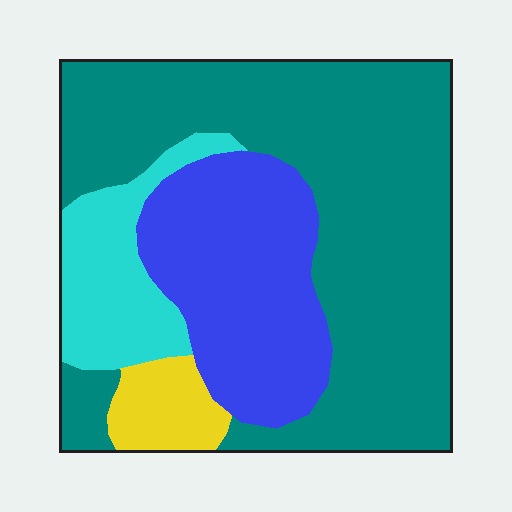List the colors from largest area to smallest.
From largest to smallest: teal, blue, cyan, yellow.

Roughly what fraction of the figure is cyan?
Cyan takes up about one eighth (1/8) of the figure.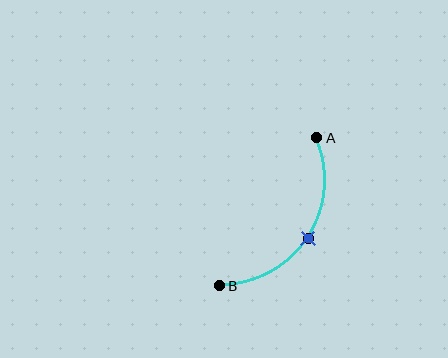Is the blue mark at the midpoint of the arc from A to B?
Yes. The blue mark lies on the arc at equal arc-length from both A and B — it is the arc midpoint.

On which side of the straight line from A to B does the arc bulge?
The arc bulges to the right of the straight line connecting A and B.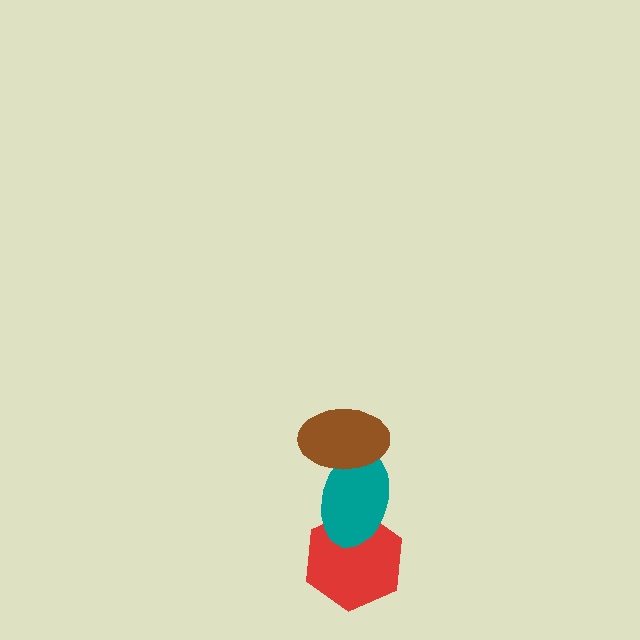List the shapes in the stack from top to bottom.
From top to bottom: the brown ellipse, the teal ellipse, the red hexagon.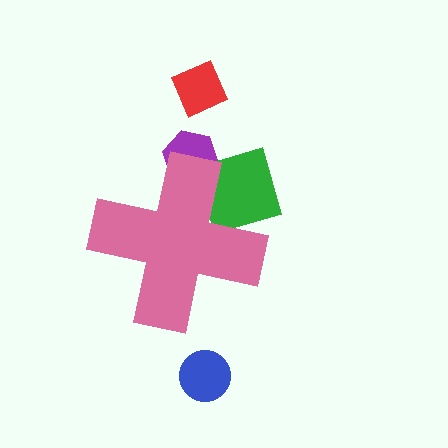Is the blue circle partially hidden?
No, the blue circle is fully visible.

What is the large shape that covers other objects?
A pink cross.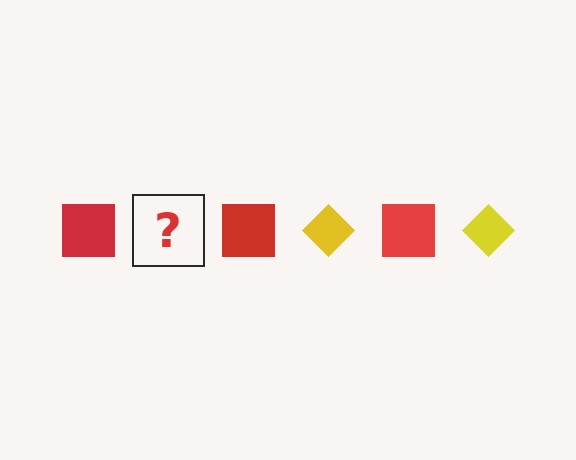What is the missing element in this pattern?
The missing element is a yellow diamond.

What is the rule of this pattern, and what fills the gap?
The rule is that the pattern alternates between red square and yellow diamond. The gap should be filled with a yellow diamond.